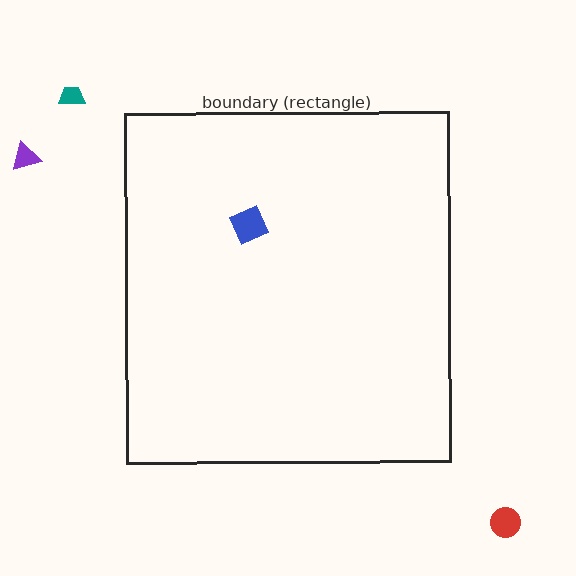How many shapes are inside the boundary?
1 inside, 3 outside.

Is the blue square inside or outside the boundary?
Inside.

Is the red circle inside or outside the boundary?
Outside.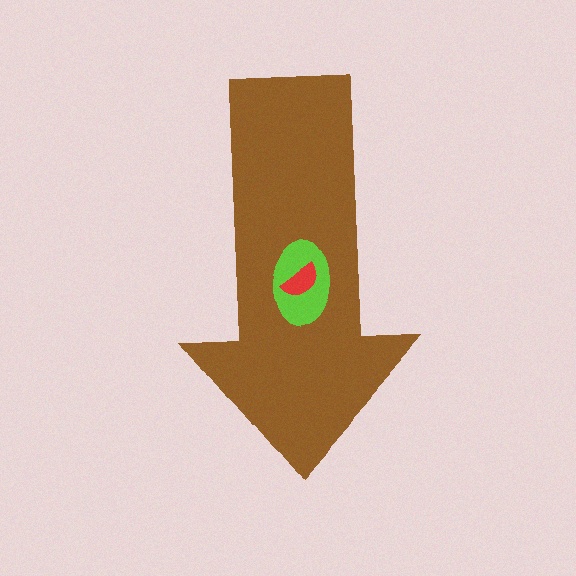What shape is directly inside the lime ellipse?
The red semicircle.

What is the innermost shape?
The red semicircle.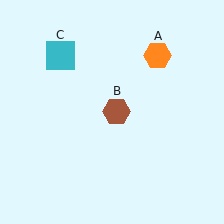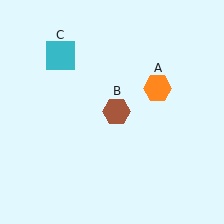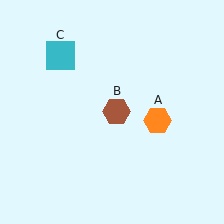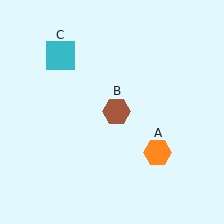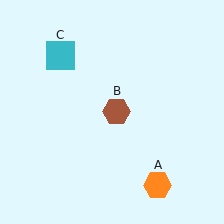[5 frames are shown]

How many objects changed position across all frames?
1 object changed position: orange hexagon (object A).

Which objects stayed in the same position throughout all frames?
Brown hexagon (object B) and cyan square (object C) remained stationary.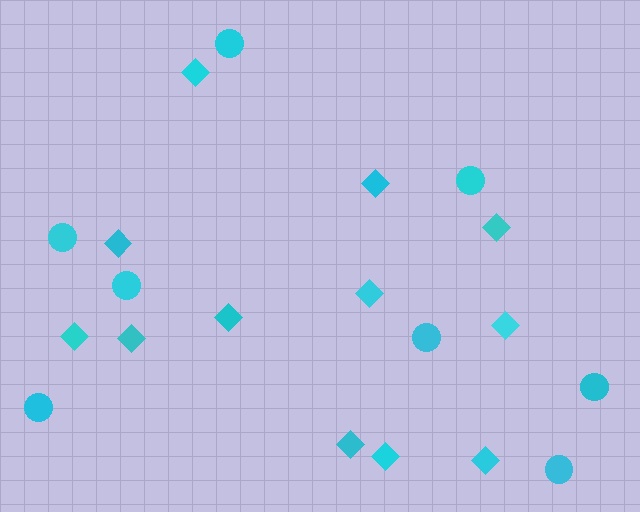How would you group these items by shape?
There are 2 groups: one group of diamonds (12) and one group of circles (8).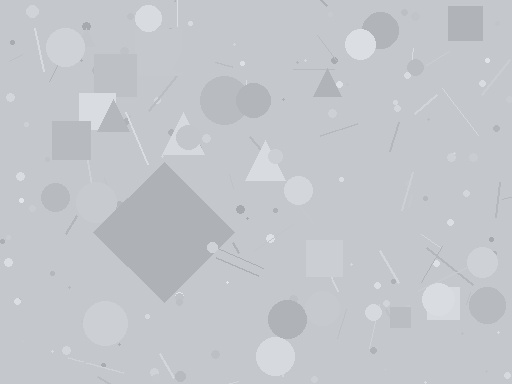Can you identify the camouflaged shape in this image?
The camouflaged shape is a diamond.